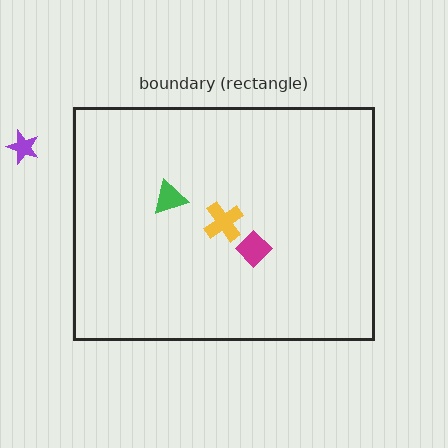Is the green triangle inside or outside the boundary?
Inside.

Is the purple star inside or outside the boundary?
Outside.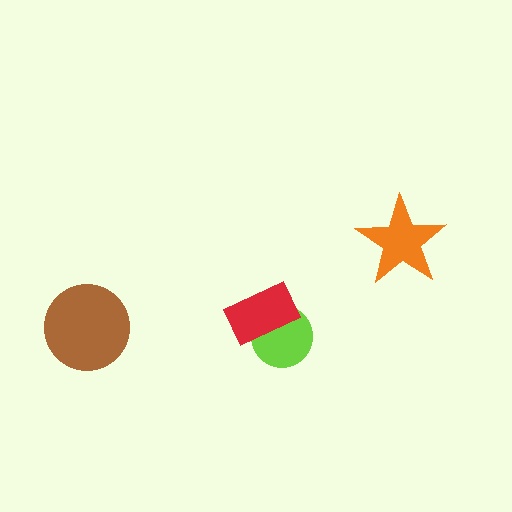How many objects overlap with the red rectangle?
1 object overlaps with the red rectangle.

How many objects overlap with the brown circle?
0 objects overlap with the brown circle.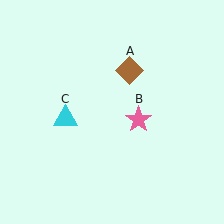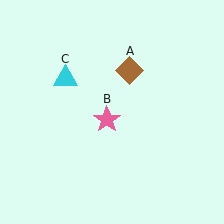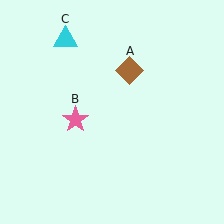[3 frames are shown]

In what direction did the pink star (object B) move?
The pink star (object B) moved left.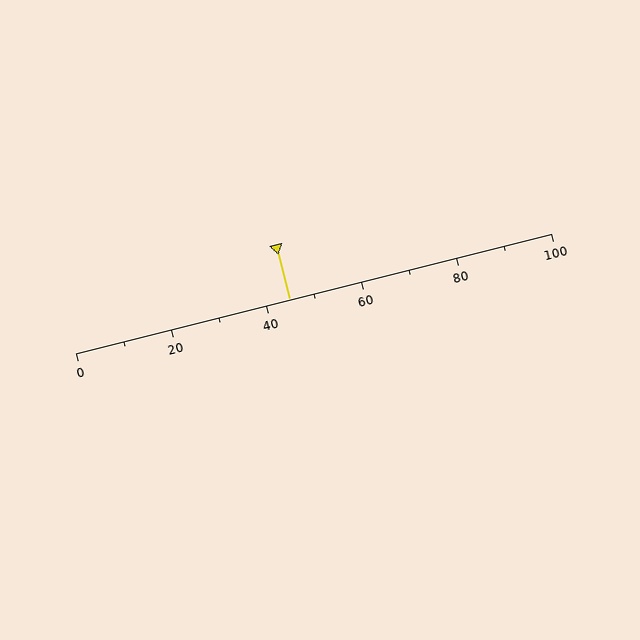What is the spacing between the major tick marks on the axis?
The major ticks are spaced 20 apart.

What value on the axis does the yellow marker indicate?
The marker indicates approximately 45.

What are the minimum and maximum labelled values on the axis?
The axis runs from 0 to 100.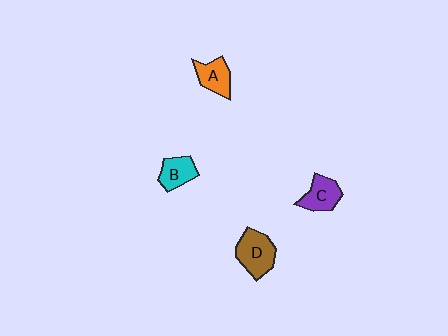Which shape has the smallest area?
Shape B (cyan).